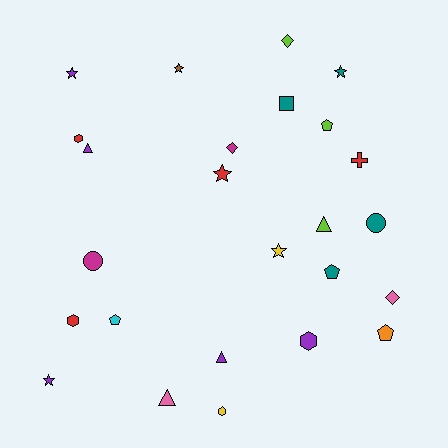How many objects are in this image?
There are 25 objects.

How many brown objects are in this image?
There is 1 brown object.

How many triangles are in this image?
There are 4 triangles.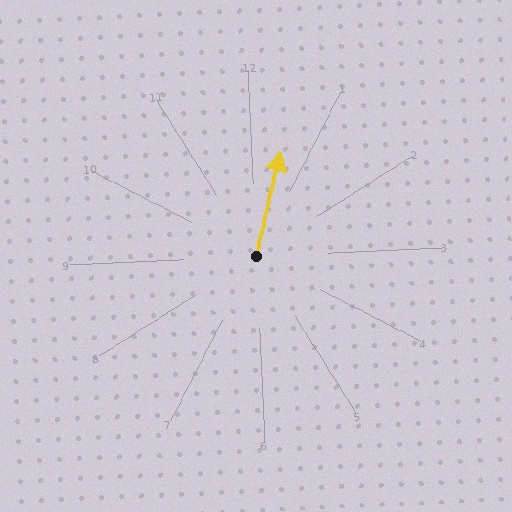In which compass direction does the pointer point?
North.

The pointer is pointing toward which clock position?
Roughly 1 o'clock.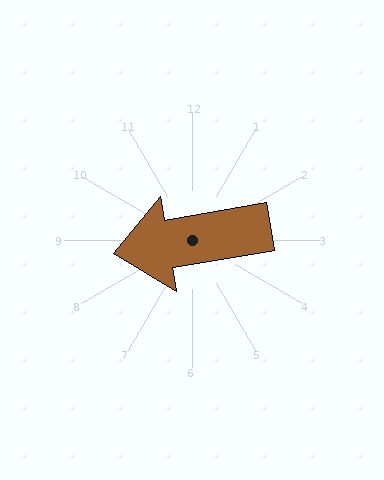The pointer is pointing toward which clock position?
Roughly 9 o'clock.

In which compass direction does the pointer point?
West.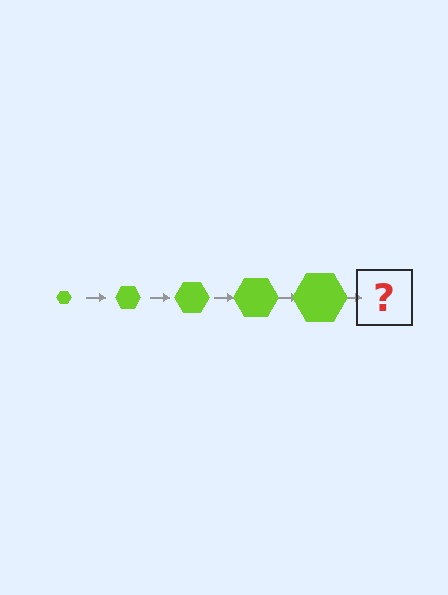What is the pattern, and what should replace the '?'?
The pattern is that the hexagon gets progressively larger each step. The '?' should be a lime hexagon, larger than the previous one.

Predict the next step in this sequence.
The next step is a lime hexagon, larger than the previous one.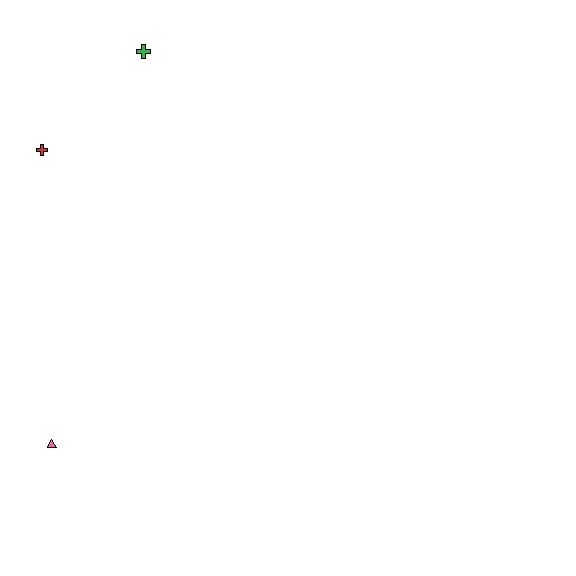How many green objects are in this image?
There is 1 green object.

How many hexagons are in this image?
There are no hexagons.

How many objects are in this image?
There are 3 objects.